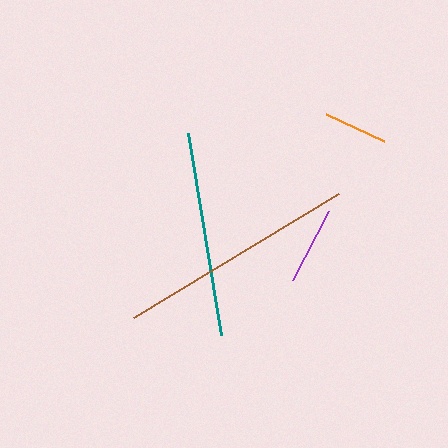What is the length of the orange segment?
The orange segment is approximately 65 pixels long.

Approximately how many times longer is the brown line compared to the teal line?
The brown line is approximately 1.2 times the length of the teal line.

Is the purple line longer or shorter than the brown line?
The brown line is longer than the purple line.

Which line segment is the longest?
The brown line is the longest at approximately 239 pixels.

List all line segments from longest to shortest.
From longest to shortest: brown, teal, purple, orange.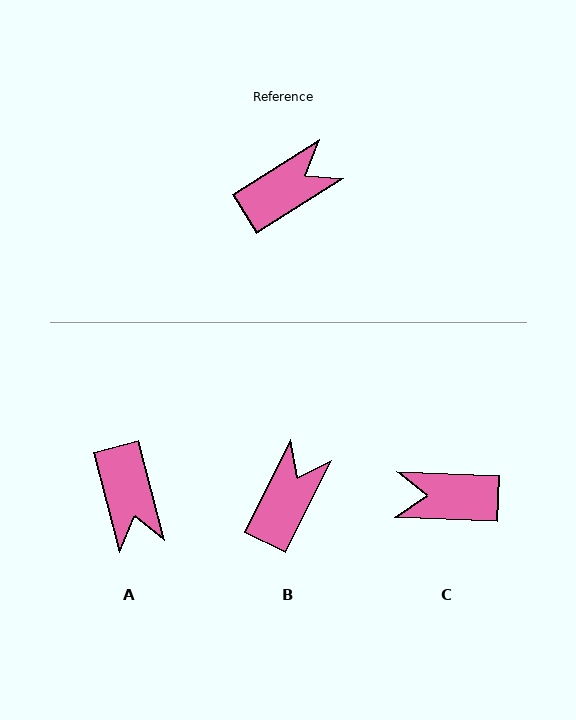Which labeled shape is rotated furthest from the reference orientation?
C, about 145 degrees away.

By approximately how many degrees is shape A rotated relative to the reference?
Approximately 108 degrees clockwise.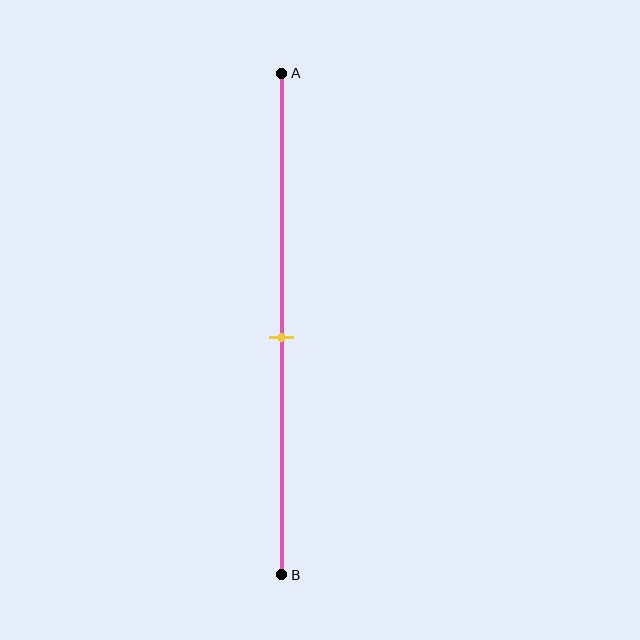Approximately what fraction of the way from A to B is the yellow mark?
The yellow mark is approximately 55% of the way from A to B.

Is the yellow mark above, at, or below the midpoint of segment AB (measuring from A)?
The yellow mark is approximately at the midpoint of segment AB.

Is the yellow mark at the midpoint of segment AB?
Yes, the mark is approximately at the midpoint.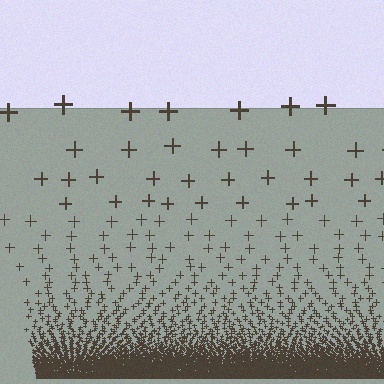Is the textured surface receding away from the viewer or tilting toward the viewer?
The surface appears to tilt toward the viewer. Texture elements get larger and sparser toward the top.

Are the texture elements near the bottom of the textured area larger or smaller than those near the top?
Smaller. The gradient is inverted — elements near the bottom are smaller and denser.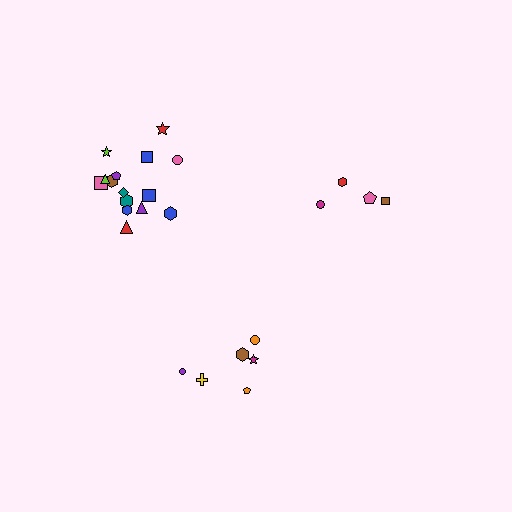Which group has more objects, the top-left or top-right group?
The top-left group.